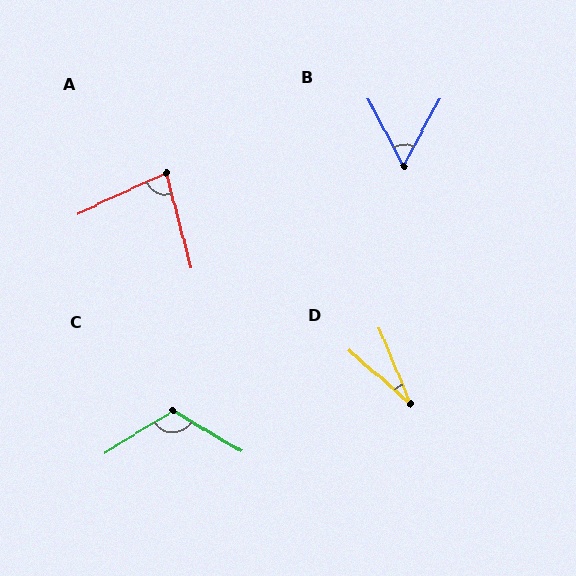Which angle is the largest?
C, at approximately 117 degrees.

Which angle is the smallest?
D, at approximately 26 degrees.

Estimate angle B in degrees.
Approximately 56 degrees.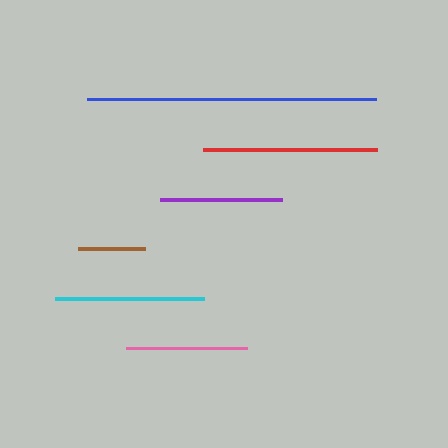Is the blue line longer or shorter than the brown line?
The blue line is longer than the brown line.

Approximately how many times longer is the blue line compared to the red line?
The blue line is approximately 1.7 times the length of the red line.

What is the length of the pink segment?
The pink segment is approximately 121 pixels long.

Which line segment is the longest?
The blue line is the longest at approximately 290 pixels.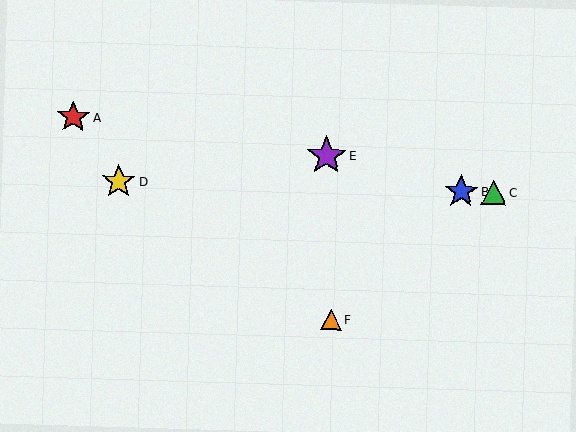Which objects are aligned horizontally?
Objects B, C, D are aligned horizontally.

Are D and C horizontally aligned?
Yes, both are at y≈181.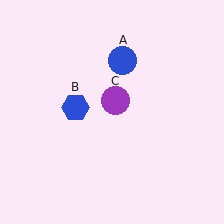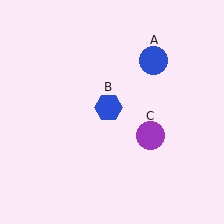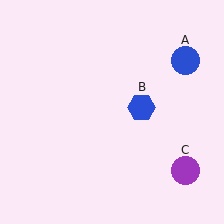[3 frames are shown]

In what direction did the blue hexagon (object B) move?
The blue hexagon (object B) moved right.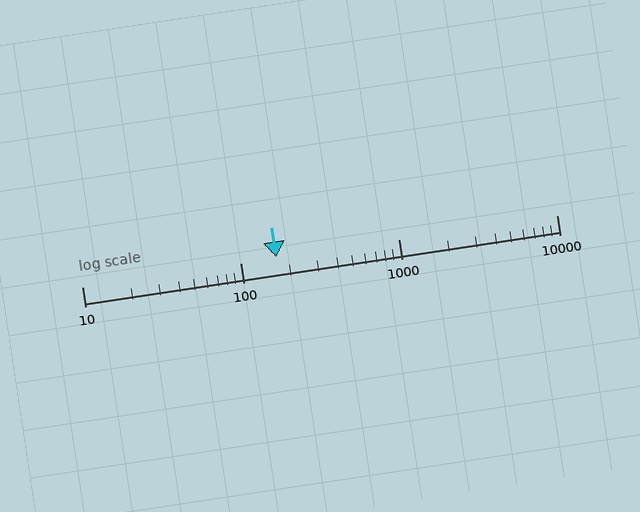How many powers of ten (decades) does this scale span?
The scale spans 3 decades, from 10 to 10000.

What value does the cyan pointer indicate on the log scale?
The pointer indicates approximately 170.